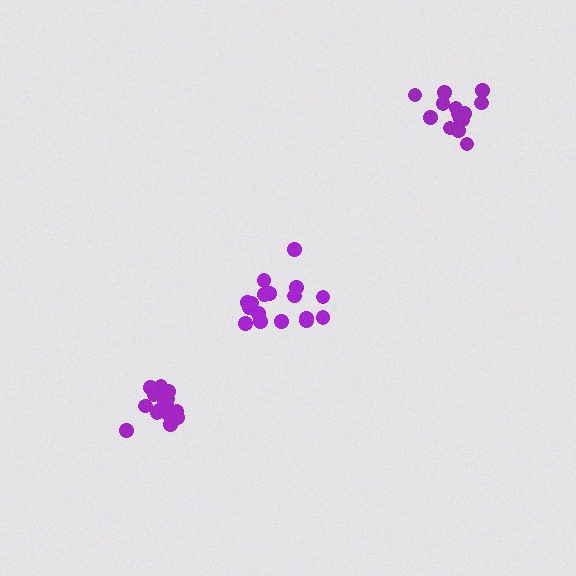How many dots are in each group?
Group 1: 17 dots, Group 2: 15 dots, Group 3: 17 dots (49 total).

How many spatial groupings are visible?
There are 3 spatial groupings.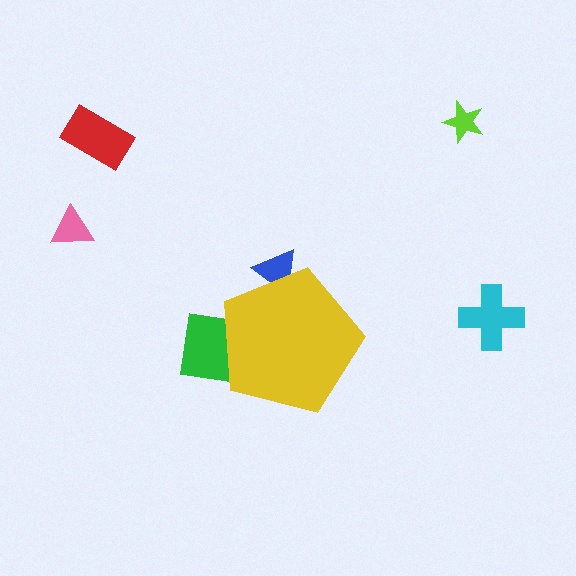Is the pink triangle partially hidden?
No, the pink triangle is fully visible.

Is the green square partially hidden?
Yes, the green square is partially hidden behind the yellow pentagon.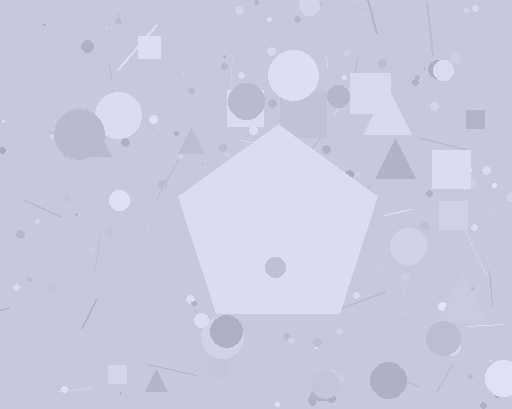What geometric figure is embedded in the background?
A pentagon is embedded in the background.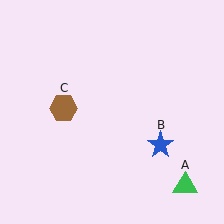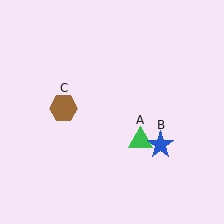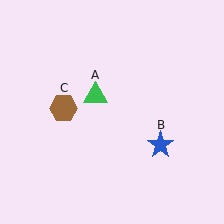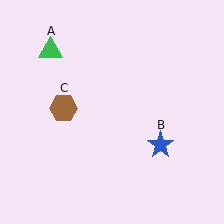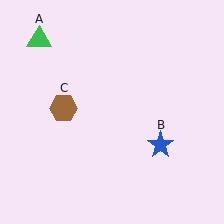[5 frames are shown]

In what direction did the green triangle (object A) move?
The green triangle (object A) moved up and to the left.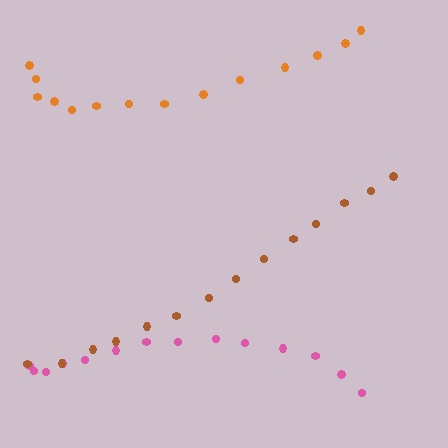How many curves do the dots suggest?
There are 3 distinct paths.